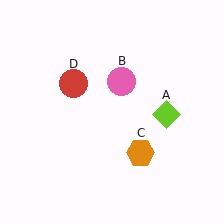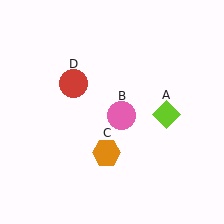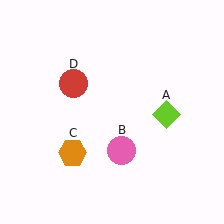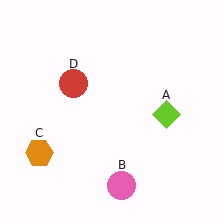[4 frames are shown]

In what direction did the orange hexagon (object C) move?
The orange hexagon (object C) moved left.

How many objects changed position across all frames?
2 objects changed position: pink circle (object B), orange hexagon (object C).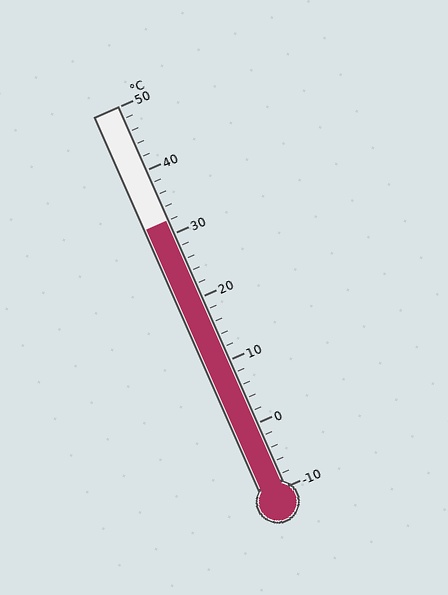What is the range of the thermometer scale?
The thermometer scale ranges from -10°C to 50°C.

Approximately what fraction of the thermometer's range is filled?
The thermometer is filled to approximately 70% of its range.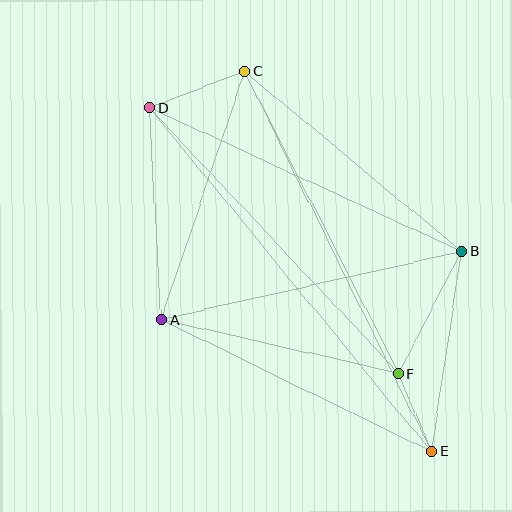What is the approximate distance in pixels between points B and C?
The distance between B and C is approximately 282 pixels.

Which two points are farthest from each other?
Points D and E are farthest from each other.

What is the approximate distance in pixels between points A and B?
The distance between A and B is approximately 308 pixels.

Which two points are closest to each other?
Points E and F are closest to each other.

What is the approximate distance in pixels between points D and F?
The distance between D and F is approximately 364 pixels.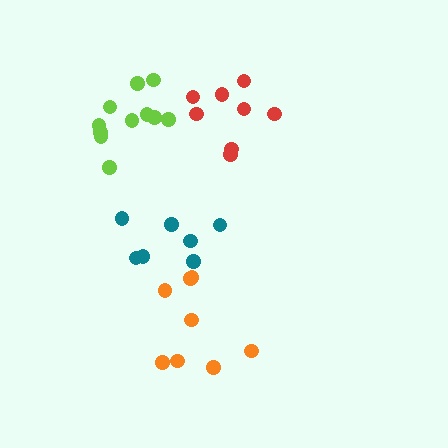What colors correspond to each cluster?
The clusters are colored: teal, lime, orange, red.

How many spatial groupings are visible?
There are 4 spatial groupings.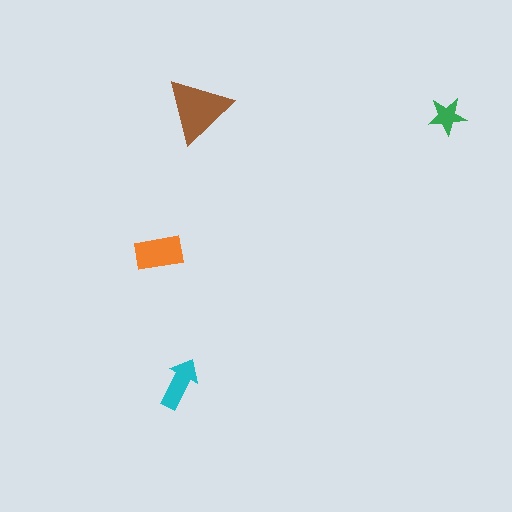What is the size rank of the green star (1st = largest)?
4th.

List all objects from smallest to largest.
The green star, the cyan arrow, the orange rectangle, the brown triangle.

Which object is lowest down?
The cyan arrow is bottommost.